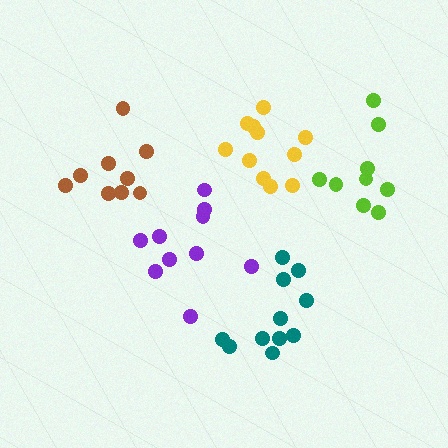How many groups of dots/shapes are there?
There are 5 groups.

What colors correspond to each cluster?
The clusters are colored: yellow, teal, purple, brown, lime.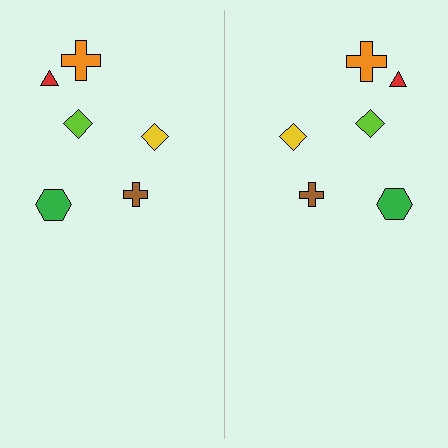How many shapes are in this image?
There are 12 shapes in this image.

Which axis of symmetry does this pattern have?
The pattern has a vertical axis of symmetry running through the center of the image.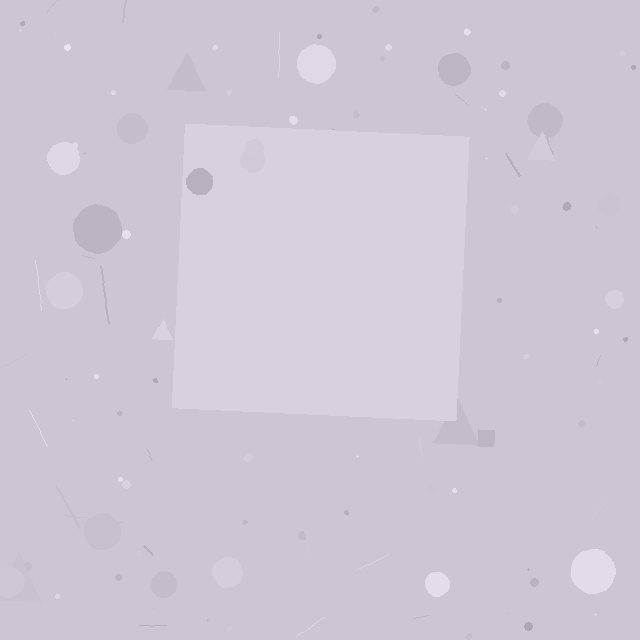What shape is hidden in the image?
A square is hidden in the image.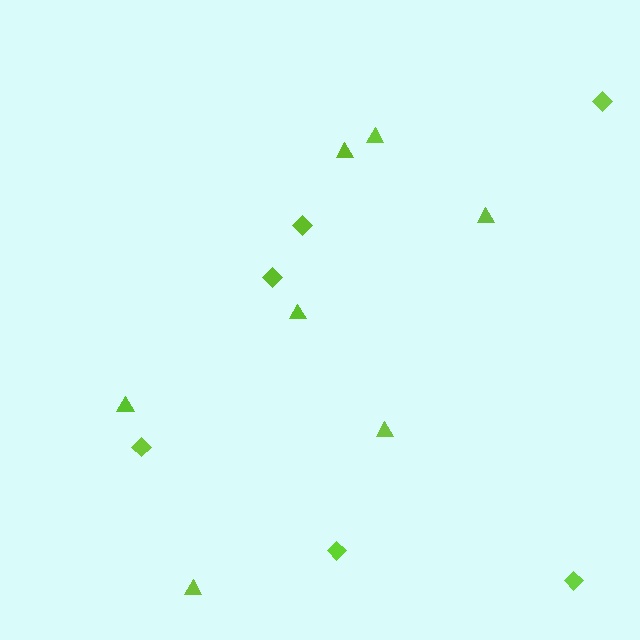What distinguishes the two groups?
There are 2 groups: one group of triangles (7) and one group of diamonds (6).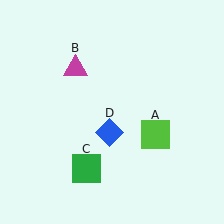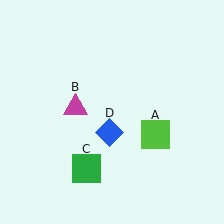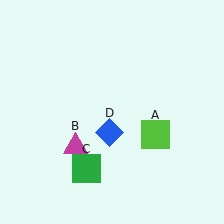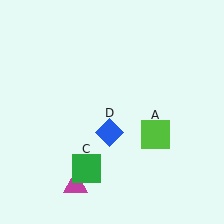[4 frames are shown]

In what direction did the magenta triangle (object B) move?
The magenta triangle (object B) moved down.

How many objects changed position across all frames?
1 object changed position: magenta triangle (object B).